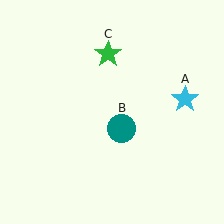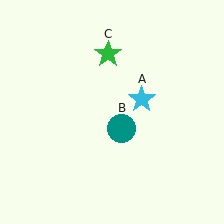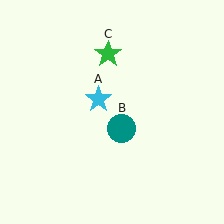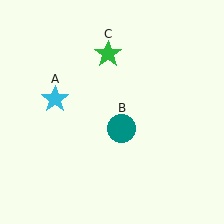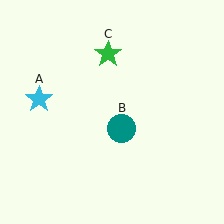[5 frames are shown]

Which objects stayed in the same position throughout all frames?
Teal circle (object B) and green star (object C) remained stationary.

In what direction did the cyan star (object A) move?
The cyan star (object A) moved left.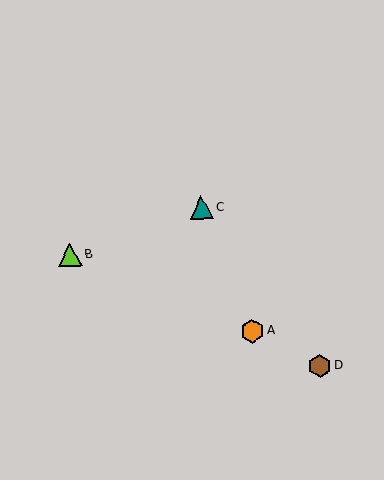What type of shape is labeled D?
Shape D is a brown hexagon.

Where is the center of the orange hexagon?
The center of the orange hexagon is at (252, 331).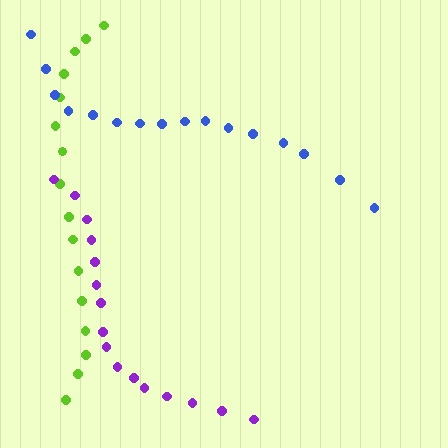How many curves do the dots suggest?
There are 3 distinct paths.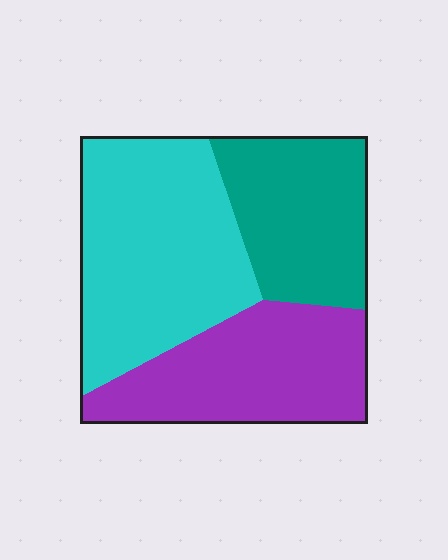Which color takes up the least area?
Teal, at roughly 25%.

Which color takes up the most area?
Cyan, at roughly 40%.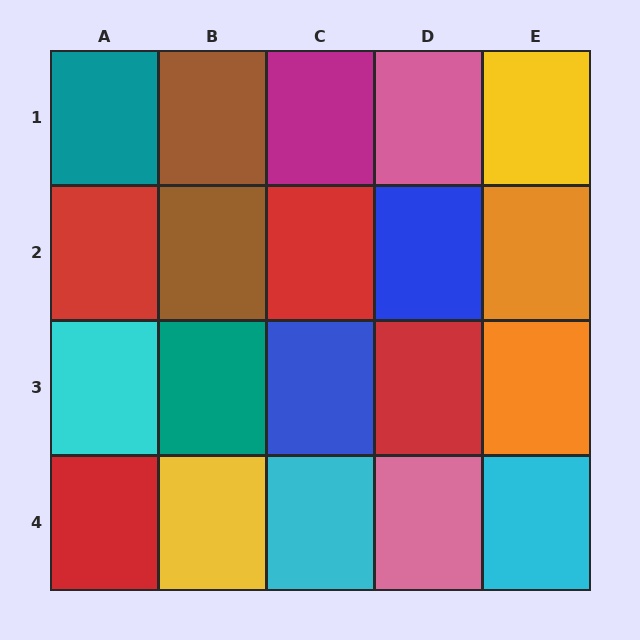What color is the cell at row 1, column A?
Teal.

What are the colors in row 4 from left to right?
Red, yellow, cyan, pink, cyan.